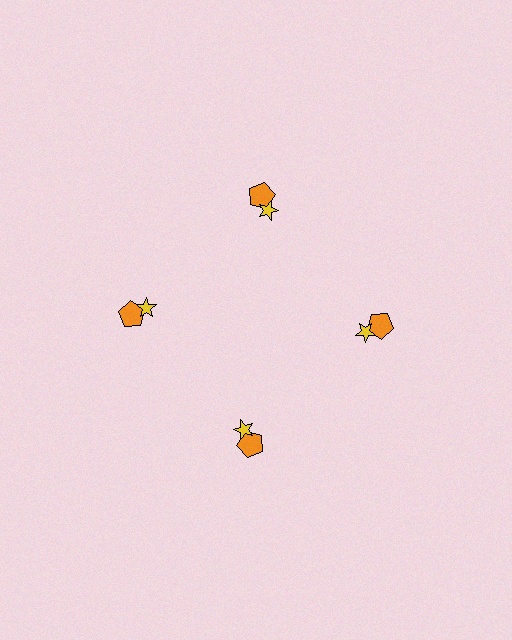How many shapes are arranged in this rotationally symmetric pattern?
There are 8 shapes, arranged in 4 groups of 2.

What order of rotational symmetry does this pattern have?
This pattern has 4-fold rotational symmetry.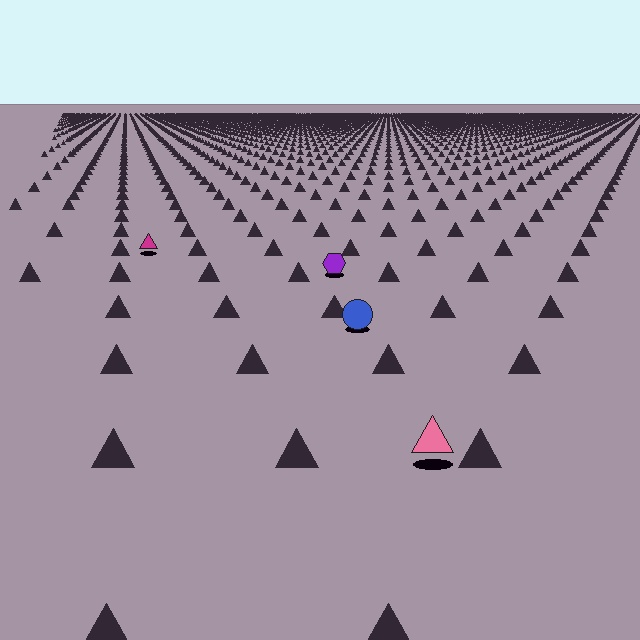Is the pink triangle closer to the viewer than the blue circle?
Yes. The pink triangle is closer — you can tell from the texture gradient: the ground texture is coarser near it.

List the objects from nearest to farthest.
From nearest to farthest: the pink triangle, the blue circle, the purple hexagon, the magenta triangle.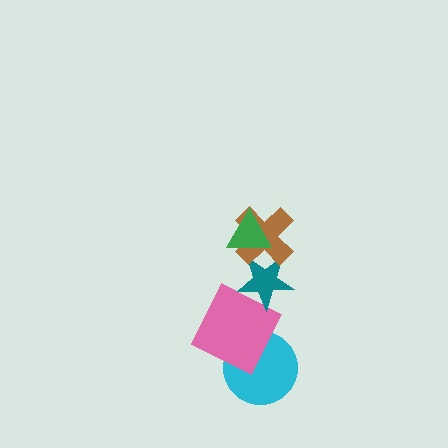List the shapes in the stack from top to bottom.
From top to bottom: the green triangle, the brown cross, the teal star, the pink square, the cyan circle.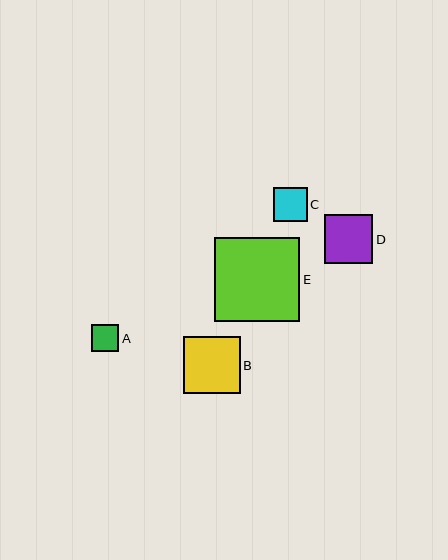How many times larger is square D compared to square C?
Square D is approximately 1.4 times the size of square C.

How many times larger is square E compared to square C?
Square E is approximately 2.5 times the size of square C.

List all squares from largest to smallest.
From largest to smallest: E, B, D, C, A.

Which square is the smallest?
Square A is the smallest with a size of approximately 28 pixels.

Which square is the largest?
Square E is the largest with a size of approximately 85 pixels.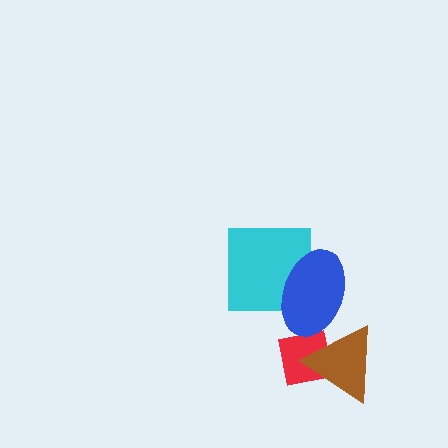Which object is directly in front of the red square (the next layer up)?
The brown triangle is directly in front of the red square.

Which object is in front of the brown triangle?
The blue ellipse is in front of the brown triangle.